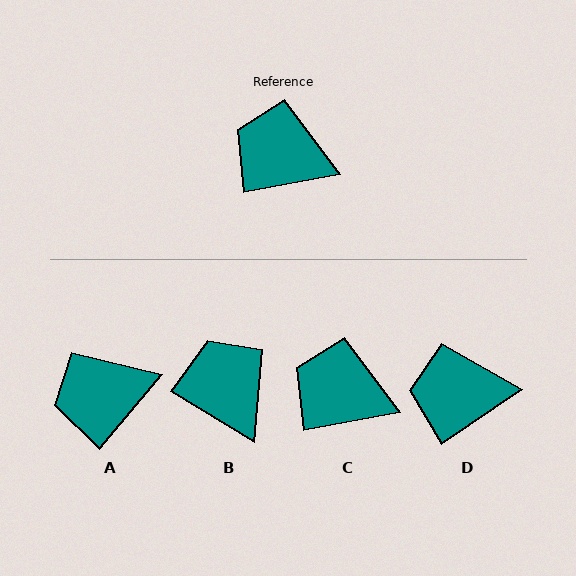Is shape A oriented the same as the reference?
No, it is off by about 40 degrees.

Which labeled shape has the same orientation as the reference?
C.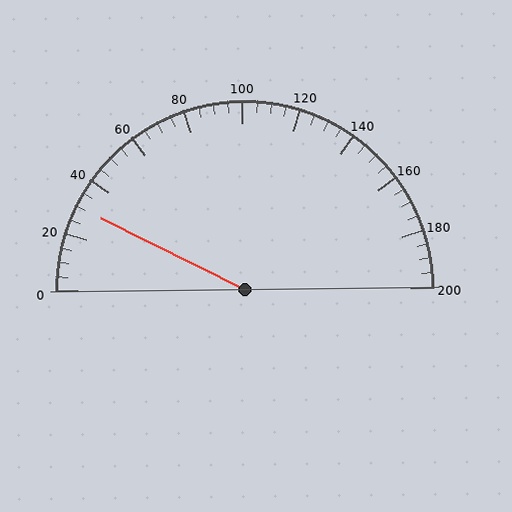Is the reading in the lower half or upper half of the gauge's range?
The reading is in the lower half of the range (0 to 200).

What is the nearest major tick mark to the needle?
The nearest major tick mark is 40.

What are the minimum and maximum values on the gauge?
The gauge ranges from 0 to 200.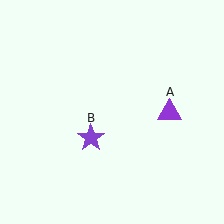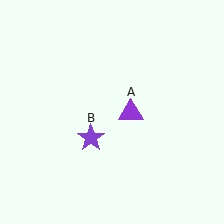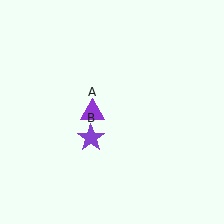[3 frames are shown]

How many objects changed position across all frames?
1 object changed position: purple triangle (object A).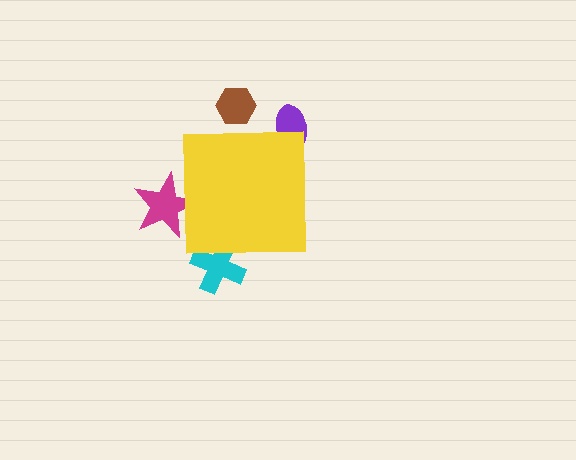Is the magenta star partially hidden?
Yes, the magenta star is partially hidden behind the yellow square.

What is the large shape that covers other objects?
A yellow square.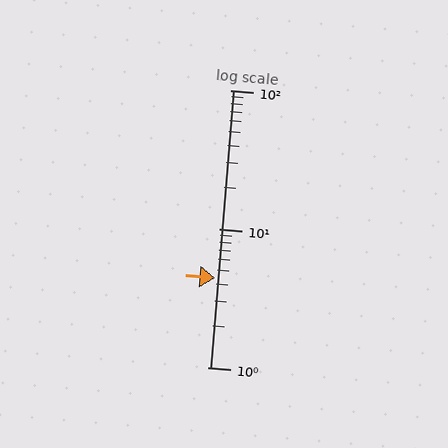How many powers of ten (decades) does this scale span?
The scale spans 2 decades, from 1 to 100.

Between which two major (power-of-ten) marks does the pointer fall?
The pointer is between 1 and 10.